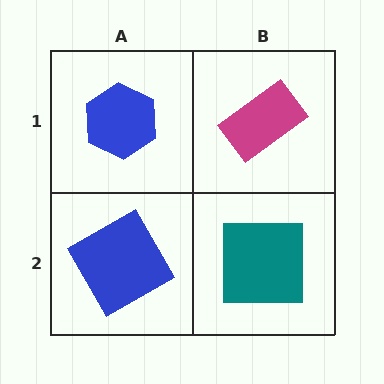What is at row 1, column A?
A blue hexagon.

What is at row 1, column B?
A magenta rectangle.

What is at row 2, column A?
A blue diamond.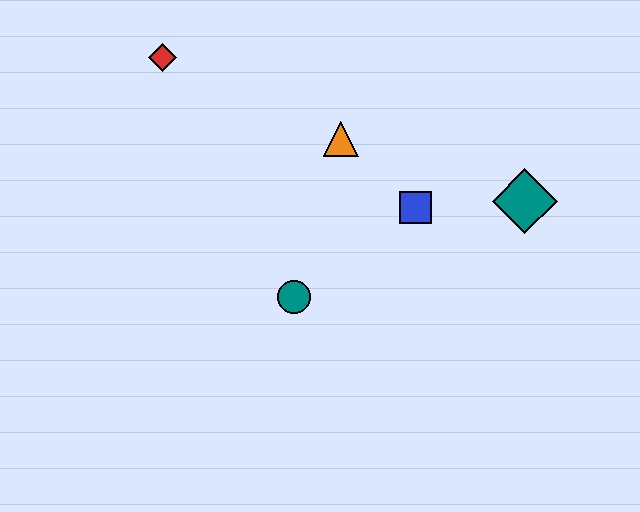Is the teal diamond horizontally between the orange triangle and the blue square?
No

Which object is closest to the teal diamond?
The blue square is closest to the teal diamond.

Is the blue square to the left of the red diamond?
No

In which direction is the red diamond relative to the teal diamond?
The red diamond is to the left of the teal diamond.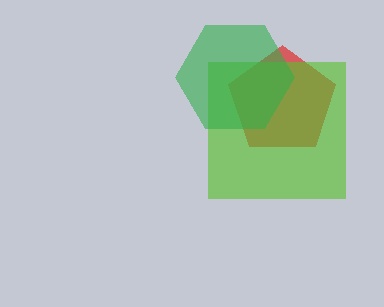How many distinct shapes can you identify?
There are 3 distinct shapes: a red pentagon, a lime square, a green hexagon.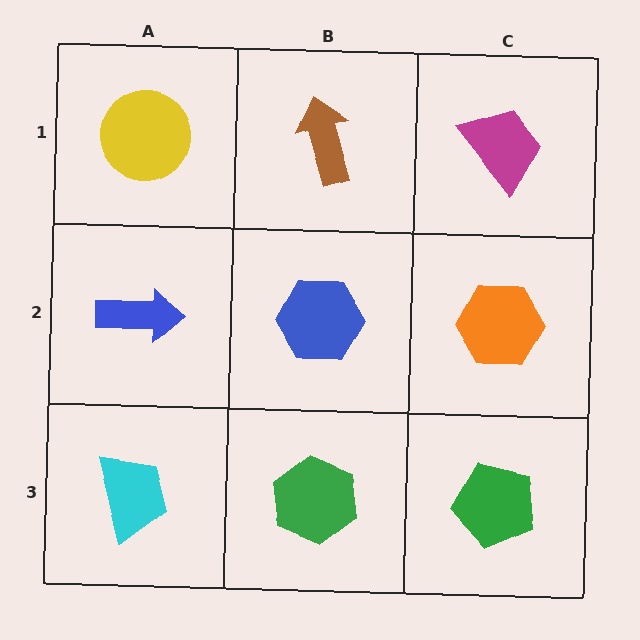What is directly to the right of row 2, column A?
A blue hexagon.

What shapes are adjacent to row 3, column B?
A blue hexagon (row 2, column B), a cyan trapezoid (row 3, column A), a green pentagon (row 3, column C).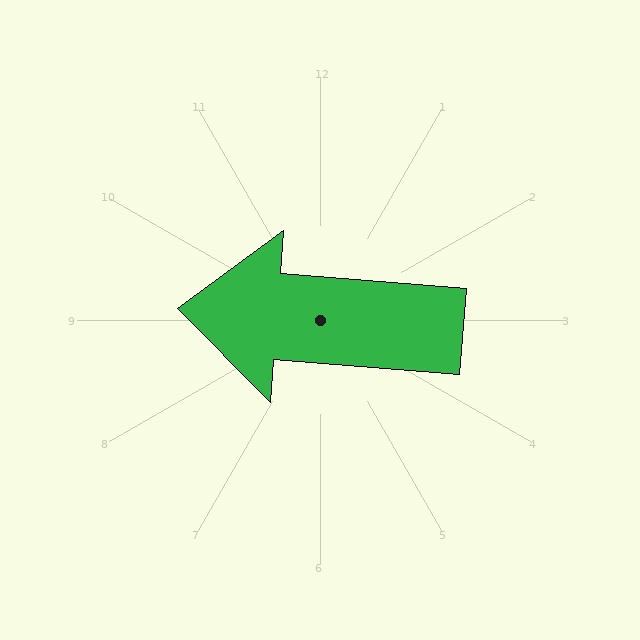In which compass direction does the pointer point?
West.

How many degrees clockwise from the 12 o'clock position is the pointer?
Approximately 274 degrees.